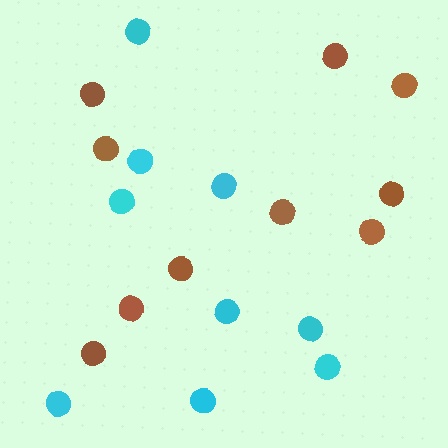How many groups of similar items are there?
There are 2 groups: one group of brown circles (10) and one group of cyan circles (9).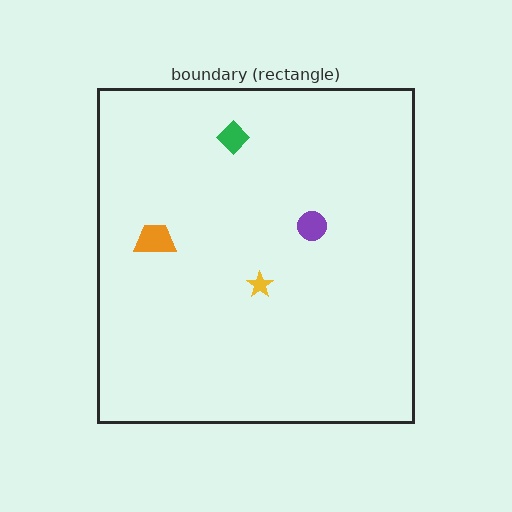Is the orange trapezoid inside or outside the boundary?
Inside.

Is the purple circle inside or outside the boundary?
Inside.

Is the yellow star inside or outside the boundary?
Inside.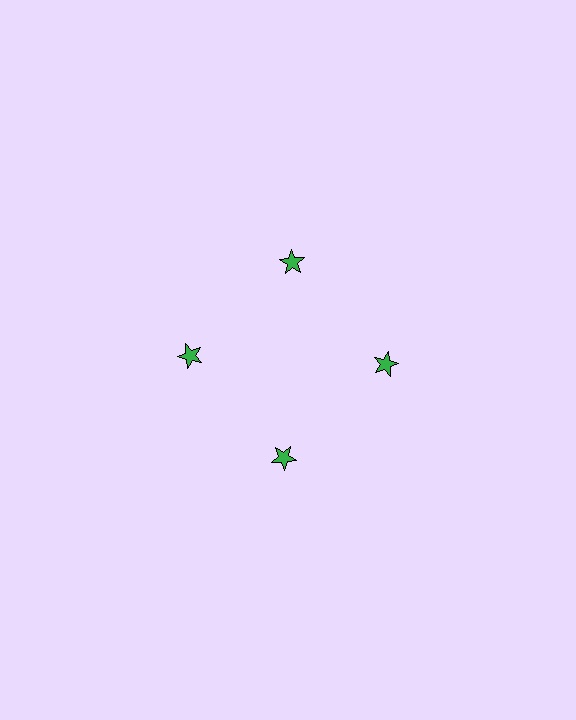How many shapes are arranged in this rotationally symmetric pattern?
There are 4 shapes, arranged in 4 groups of 1.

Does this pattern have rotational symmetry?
Yes, this pattern has 4-fold rotational symmetry. It looks the same after rotating 90 degrees around the center.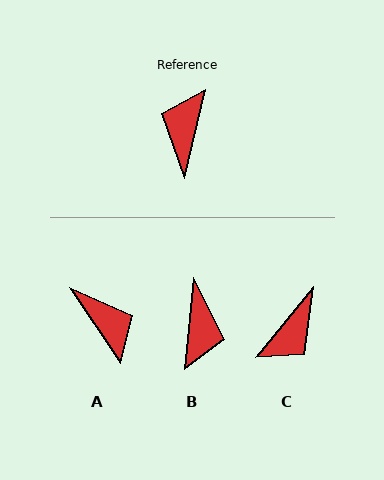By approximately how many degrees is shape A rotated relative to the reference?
Approximately 133 degrees clockwise.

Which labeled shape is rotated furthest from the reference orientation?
B, about 172 degrees away.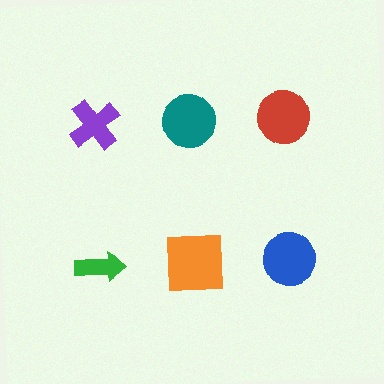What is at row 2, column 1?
A green arrow.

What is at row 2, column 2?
An orange square.